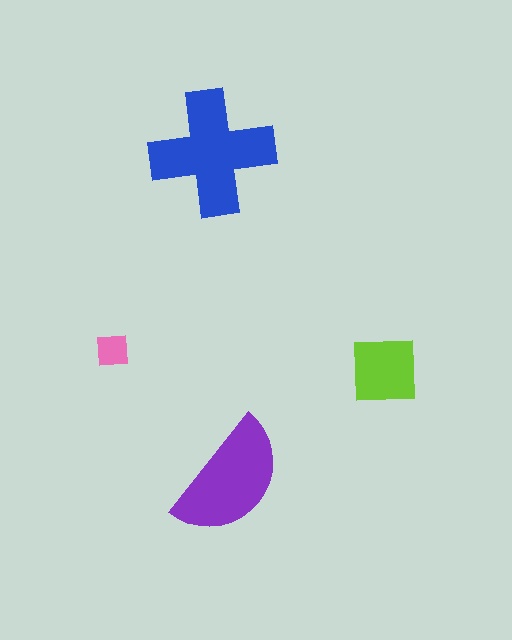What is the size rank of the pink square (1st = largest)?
4th.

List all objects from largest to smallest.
The blue cross, the purple semicircle, the lime square, the pink square.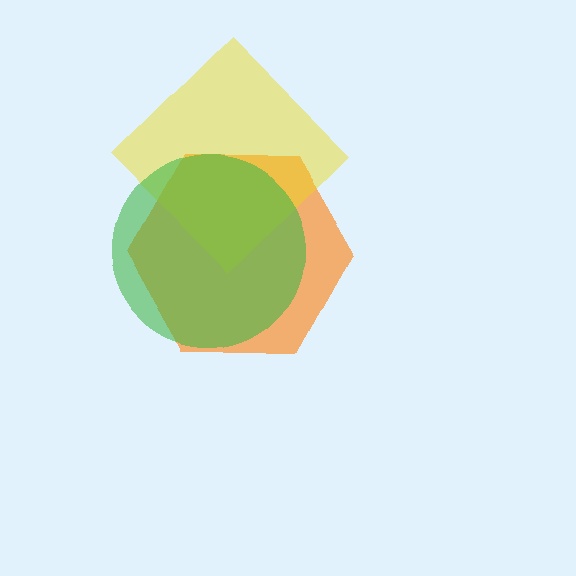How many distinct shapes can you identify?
There are 3 distinct shapes: an orange hexagon, a yellow diamond, a green circle.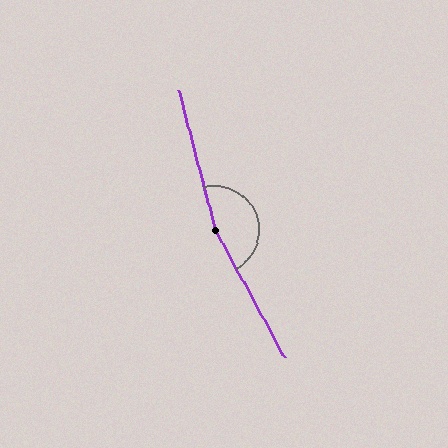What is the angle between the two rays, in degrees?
Approximately 166 degrees.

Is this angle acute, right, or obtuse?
It is obtuse.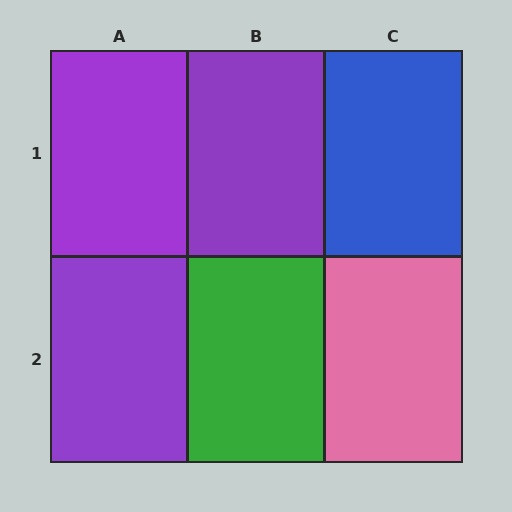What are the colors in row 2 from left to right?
Purple, green, pink.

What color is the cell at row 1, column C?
Blue.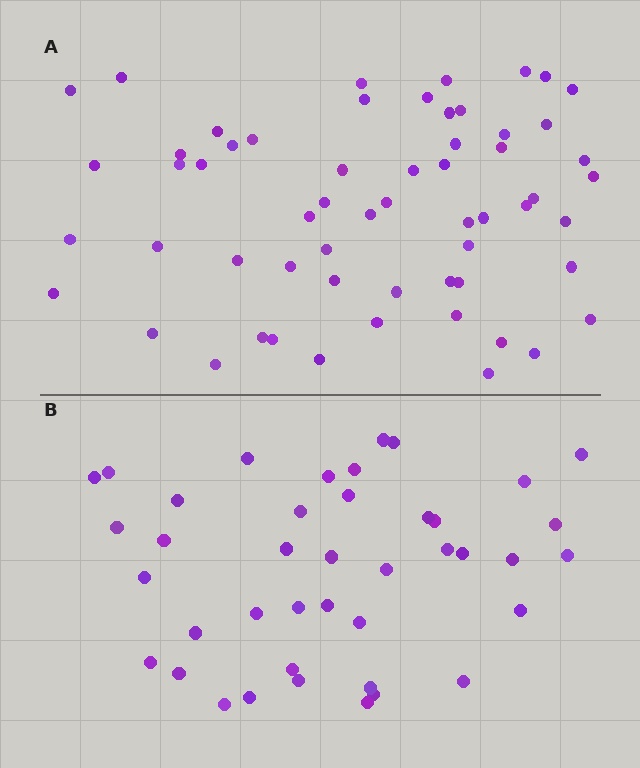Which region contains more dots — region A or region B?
Region A (the top region) has more dots.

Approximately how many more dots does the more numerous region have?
Region A has approximately 20 more dots than region B.